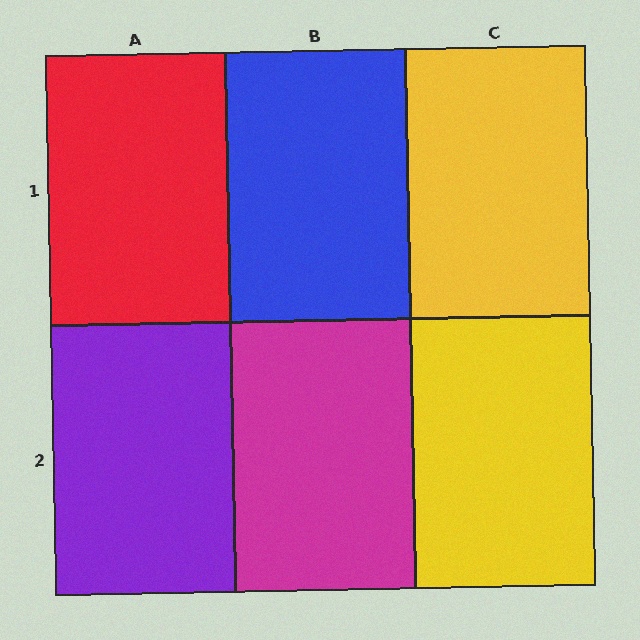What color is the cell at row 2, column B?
Magenta.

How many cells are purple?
1 cell is purple.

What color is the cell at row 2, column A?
Purple.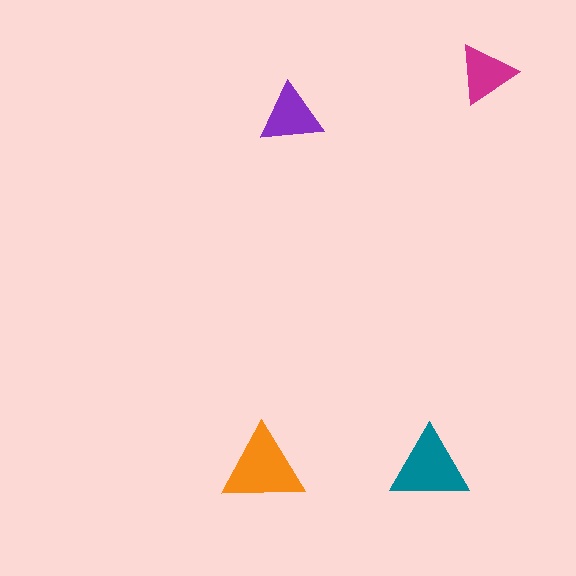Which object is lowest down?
The orange triangle is bottommost.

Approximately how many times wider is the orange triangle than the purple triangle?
About 1.5 times wider.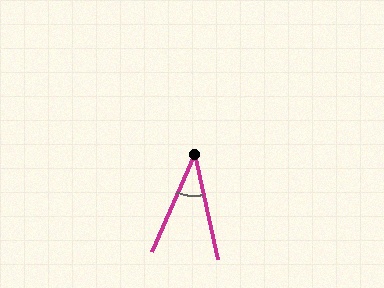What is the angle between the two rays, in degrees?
Approximately 36 degrees.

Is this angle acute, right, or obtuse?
It is acute.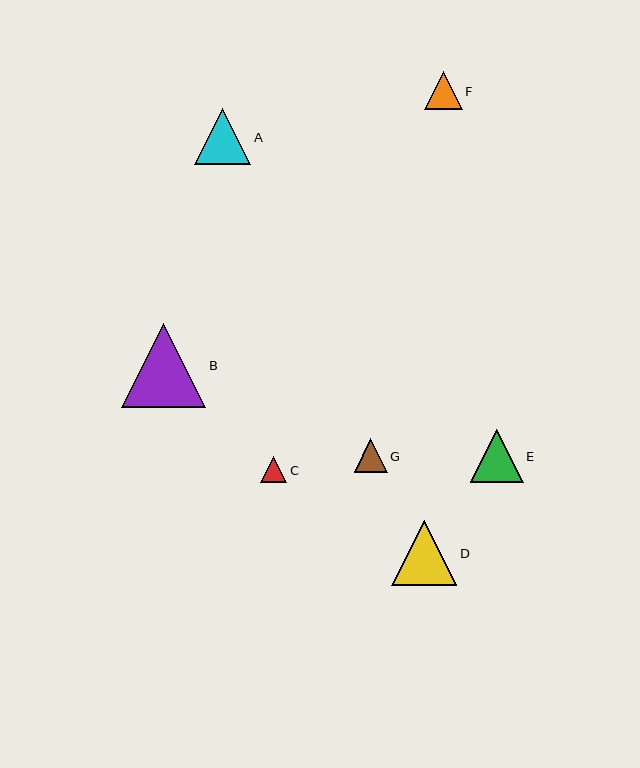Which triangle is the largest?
Triangle B is the largest with a size of approximately 84 pixels.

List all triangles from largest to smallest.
From largest to smallest: B, D, A, E, F, G, C.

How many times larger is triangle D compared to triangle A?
Triangle D is approximately 1.2 times the size of triangle A.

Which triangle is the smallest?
Triangle C is the smallest with a size of approximately 26 pixels.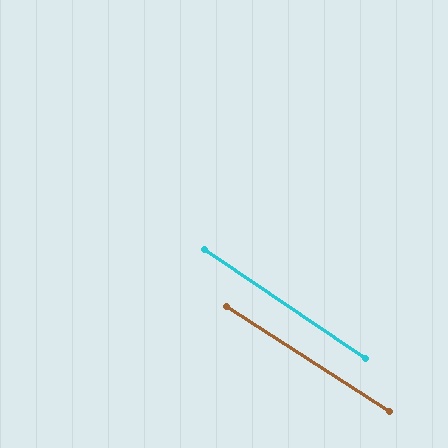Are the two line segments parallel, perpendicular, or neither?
Parallel — their directions differ by only 1.4°.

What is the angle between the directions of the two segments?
Approximately 1 degree.